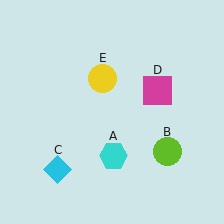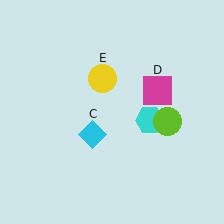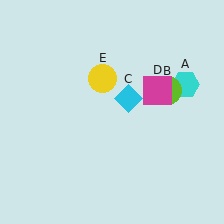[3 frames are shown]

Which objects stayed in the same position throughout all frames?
Magenta square (object D) and yellow circle (object E) remained stationary.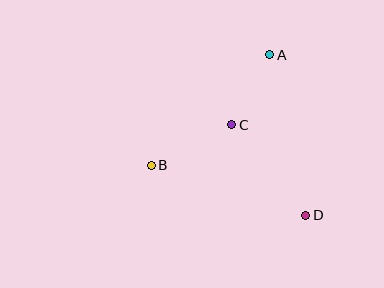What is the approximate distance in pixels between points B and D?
The distance between B and D is approximately 163 pixels.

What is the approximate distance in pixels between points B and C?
The distance between B and C is approximately 90 pixels.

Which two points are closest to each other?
Points A and C are closest to each other.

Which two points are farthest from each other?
Points A and D are farthest from each other.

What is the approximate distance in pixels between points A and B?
The distance between A and B is approximately 162 pixels.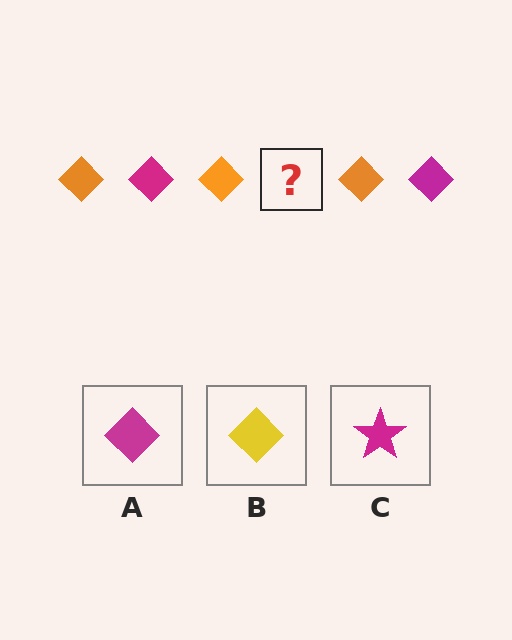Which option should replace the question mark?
Option A.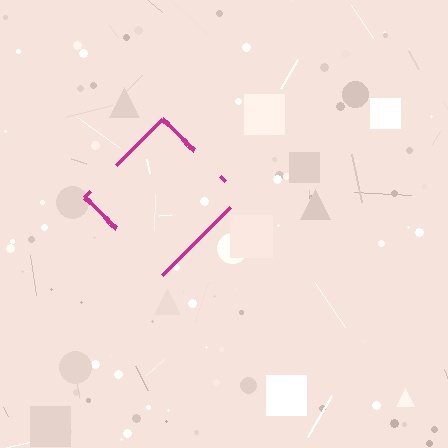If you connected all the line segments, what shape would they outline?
They would outline a diamond.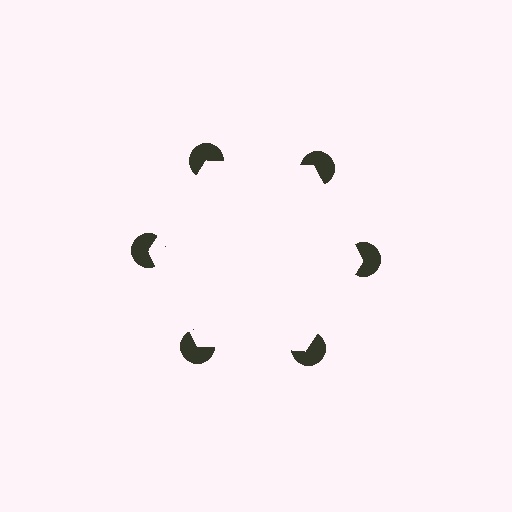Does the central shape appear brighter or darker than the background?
It typically appears slightly brighter than the background, even though no actual brightness change is drawn.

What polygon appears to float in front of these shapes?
An illusory hexagon — its edges are inferred from the aligned wedge cuts in the pac-man discs, not physically drawn.